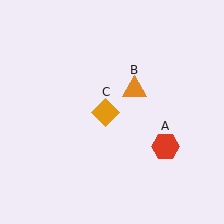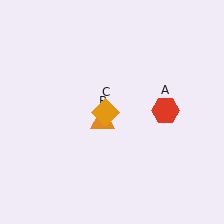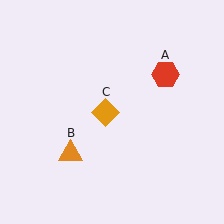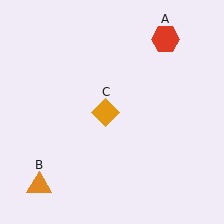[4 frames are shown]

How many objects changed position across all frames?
2 objects changed position: red hexagon (object A), orange triangle (object B).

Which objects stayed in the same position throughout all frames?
Orange diamond (object C) remained stationary.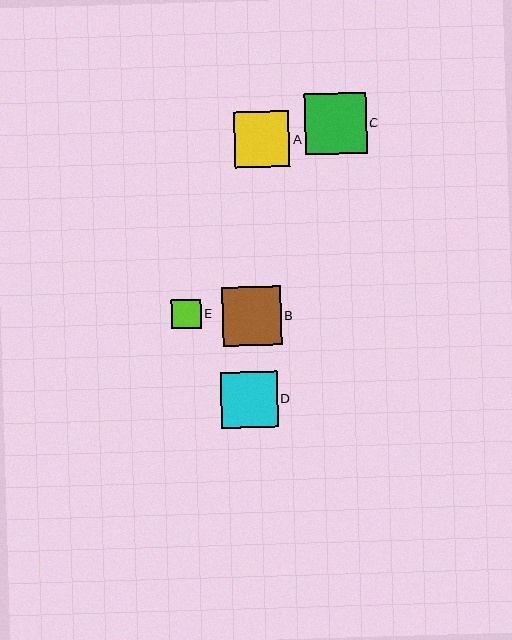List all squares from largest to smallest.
From largest to smallest: C, B, D, A, E.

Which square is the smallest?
Square E is the smallest with a size of approximately 30 pixels.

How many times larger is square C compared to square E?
Square C is approximately 2.1 times the size of square E.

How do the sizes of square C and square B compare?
Square C and square B are approximately the same size.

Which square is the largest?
Square C is the largest with a size of approximately 61 pixels.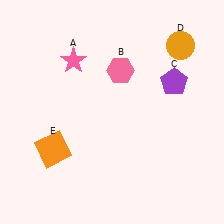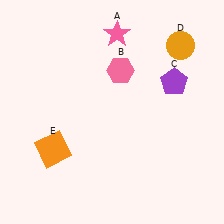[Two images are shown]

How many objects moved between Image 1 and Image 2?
1 object moved between the two images.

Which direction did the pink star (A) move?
The pink star (A) moved right.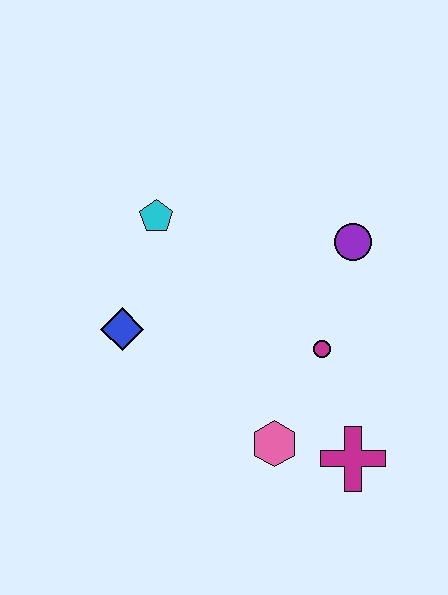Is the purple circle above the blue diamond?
Yes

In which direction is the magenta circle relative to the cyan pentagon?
The magenta circle is to the right of the cyan pentagon.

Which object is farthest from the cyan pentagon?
The magenta cross is farthest from the cyan pentagon.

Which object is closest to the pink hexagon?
The magenta cross is closest to the pink hexagon.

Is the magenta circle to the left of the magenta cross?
Yes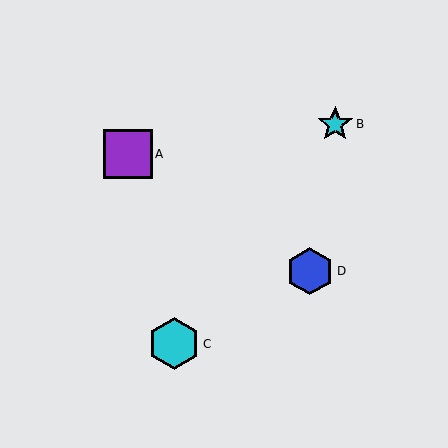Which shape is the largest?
The cyan hexagon (labeled C) is the largest.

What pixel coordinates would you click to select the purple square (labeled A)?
Click at (128, 154) to select the purple square A.